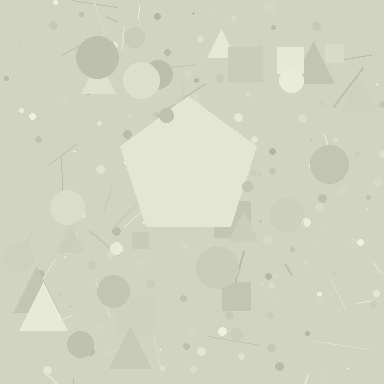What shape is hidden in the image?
A pentagon is hidden in the image.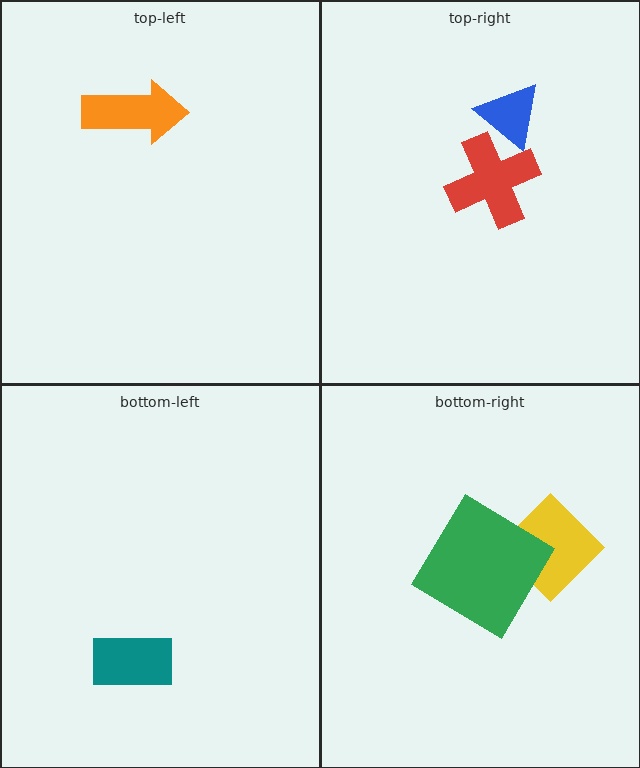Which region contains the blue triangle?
The top-right region.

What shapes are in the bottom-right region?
The yellow diamond, the green diamond.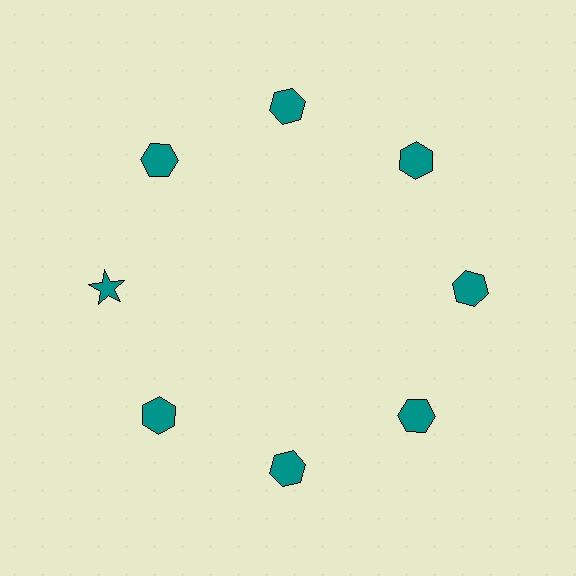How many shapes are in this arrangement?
There are 8 shapes arranged in a ring pattern.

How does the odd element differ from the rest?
It has a different shape: star instead of hexagon.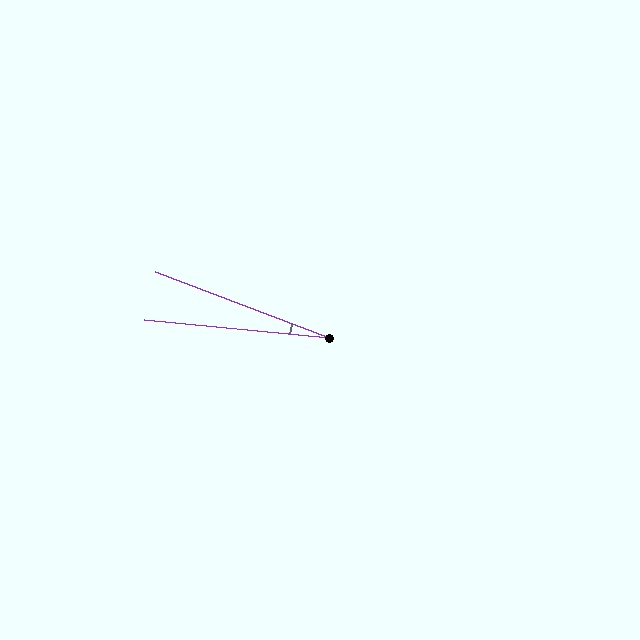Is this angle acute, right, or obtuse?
It is acute.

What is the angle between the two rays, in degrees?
Approximately 15 degrees.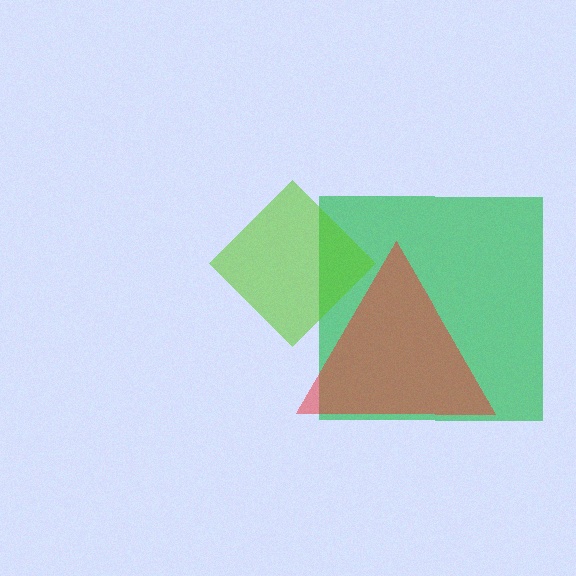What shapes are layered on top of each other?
The layered shapes are: a green square, a red triangle, a lime diamond.